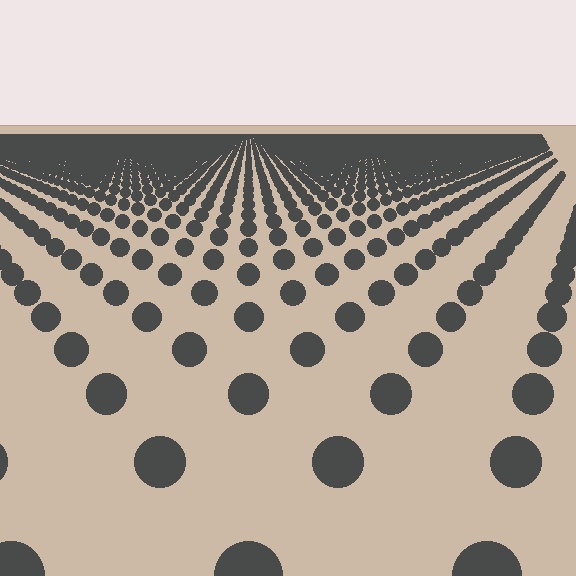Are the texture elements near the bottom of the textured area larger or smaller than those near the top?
Larger. Near the bottom, elements are closer to the viewer and appear at a bigger on-screen size.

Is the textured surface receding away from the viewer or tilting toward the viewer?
The surface is receding away from the viewer. Texture elements get smaller and denser toward the top.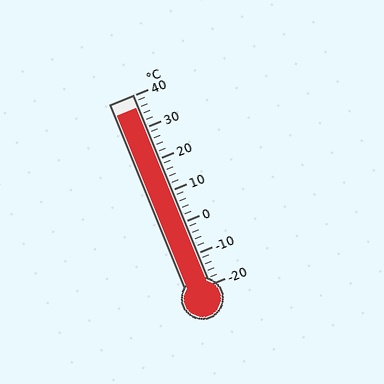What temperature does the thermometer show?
The thermometer shows approximately 36°C.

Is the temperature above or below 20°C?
The temperature is above 20°C.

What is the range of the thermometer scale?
The thermometer scale ranges from -20°C to 40°C.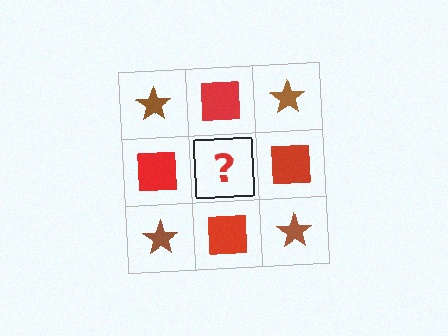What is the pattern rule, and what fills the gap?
The rule is that it alternates brown star and red square in a checkerboard pattern. The gap should be filled with a brown star.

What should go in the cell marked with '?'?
The missing cell should contain a brown star.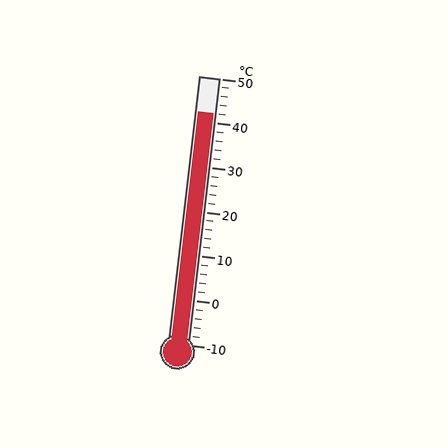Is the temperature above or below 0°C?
The temperature is above 0°C.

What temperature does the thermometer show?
The thermometer shows approximately 42°C.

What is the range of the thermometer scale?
The thermometer scale ranges from -10°C to 50°C.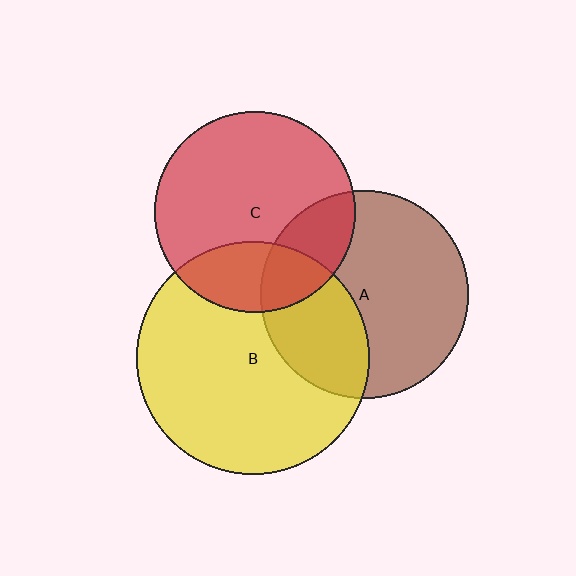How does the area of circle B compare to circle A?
Approximately 1.3 times.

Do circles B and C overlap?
Yes.